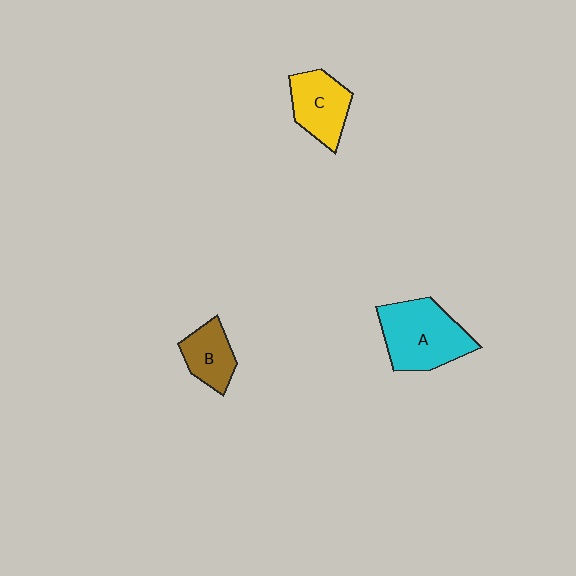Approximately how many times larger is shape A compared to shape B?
Approximately 1.9 times.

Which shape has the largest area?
Shape A (cyan).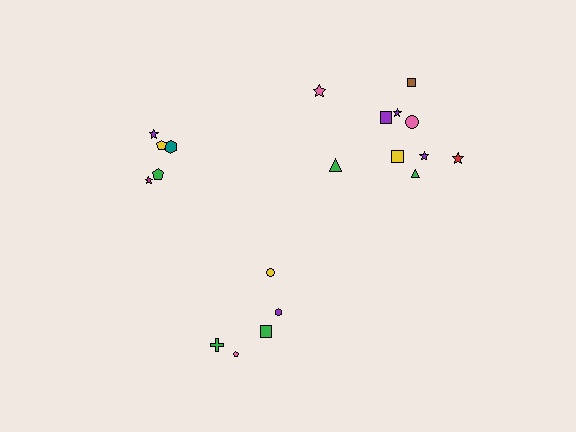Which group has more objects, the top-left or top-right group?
The top-right group.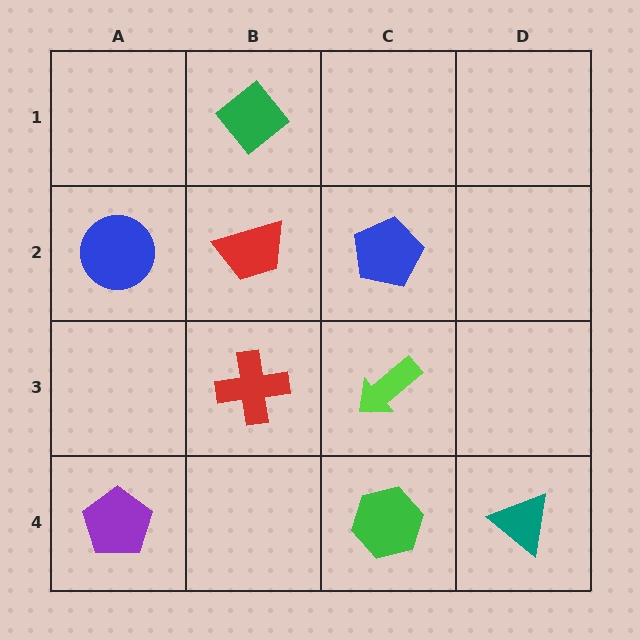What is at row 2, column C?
A blue pentagon.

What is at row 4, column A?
A purple pentagon.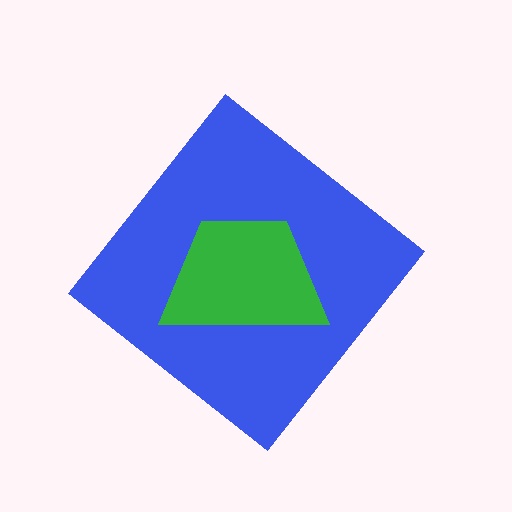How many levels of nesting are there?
2.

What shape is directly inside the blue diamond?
The green trapezoid.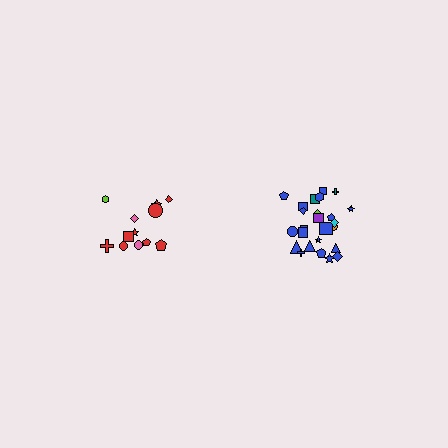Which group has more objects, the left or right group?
The right group.